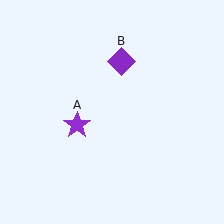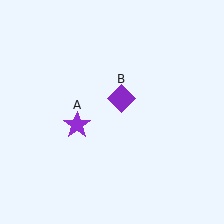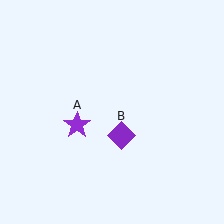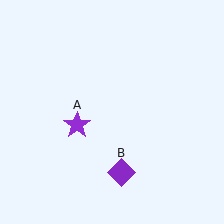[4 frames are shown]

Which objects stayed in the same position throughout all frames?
Purple star (object A) remained stationary.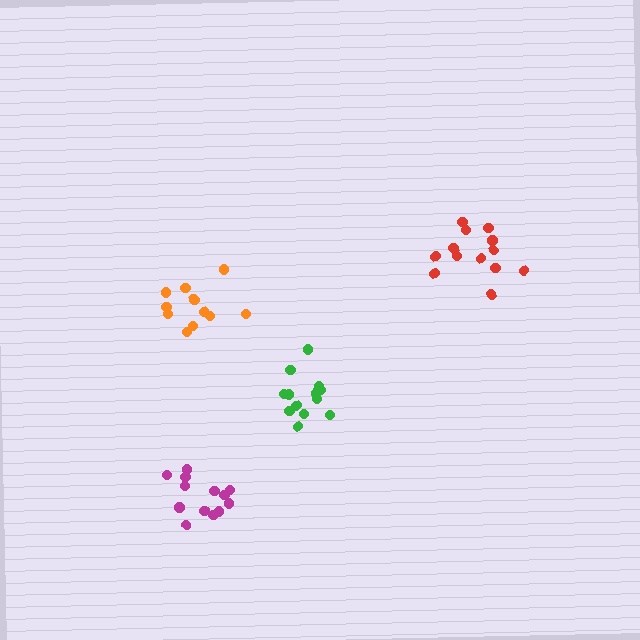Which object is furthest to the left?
The magenta cluster is leftmost.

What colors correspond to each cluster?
The clusters are colored: orange, red, green, magenta.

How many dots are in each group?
Group 1: 11 dots, Group 2: 13 dots, Group 3: 13 dots, Group 4: 13 dots (50 total).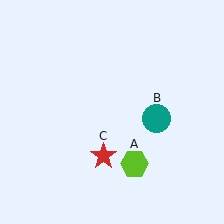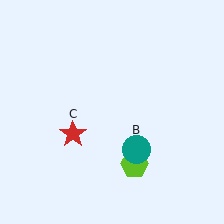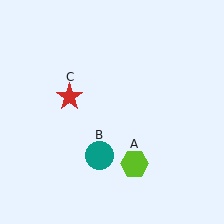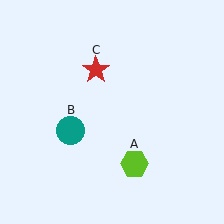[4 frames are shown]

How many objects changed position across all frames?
2 objects changed position: teal circle (object B), red star (object C).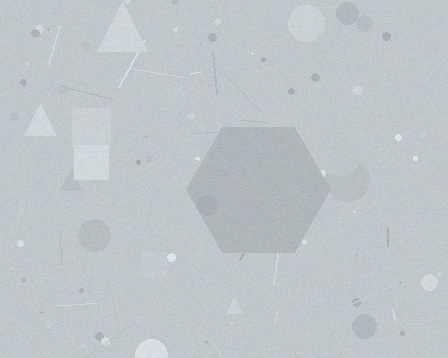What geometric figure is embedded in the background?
A hexagon is embedded in the background.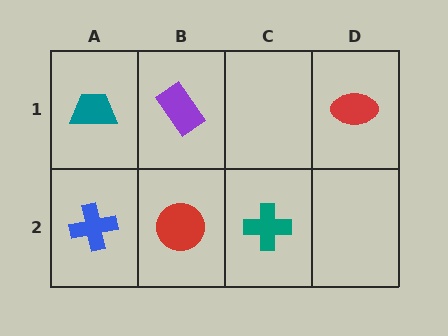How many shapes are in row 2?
3 shapes.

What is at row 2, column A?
A blue cross.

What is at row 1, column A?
A teal trapezoid.